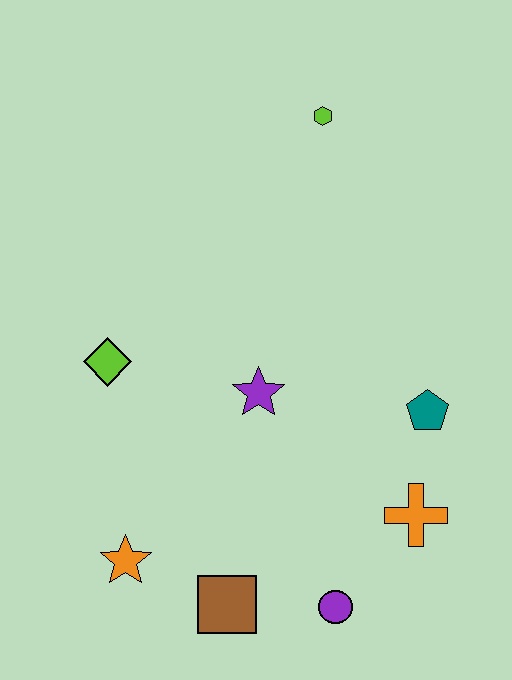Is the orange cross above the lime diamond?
No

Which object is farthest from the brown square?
The lime hexagon is farthest from the brown square.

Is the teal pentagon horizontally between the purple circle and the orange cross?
No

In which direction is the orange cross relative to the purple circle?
The orange cross is above the purple circle.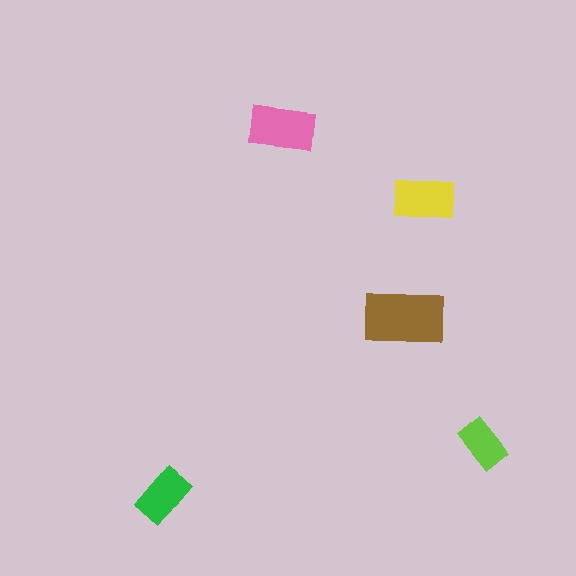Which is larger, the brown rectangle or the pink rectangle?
The brown one.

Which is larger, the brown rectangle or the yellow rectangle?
The brown one.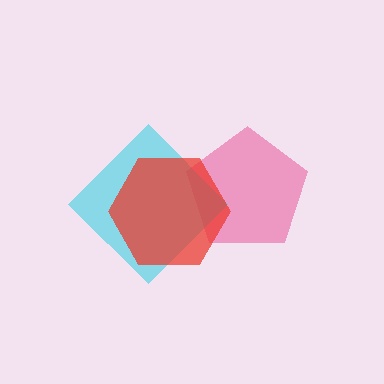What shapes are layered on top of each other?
The layered shapes are: a pink pentagon, a cyan diamond, a red hexagon.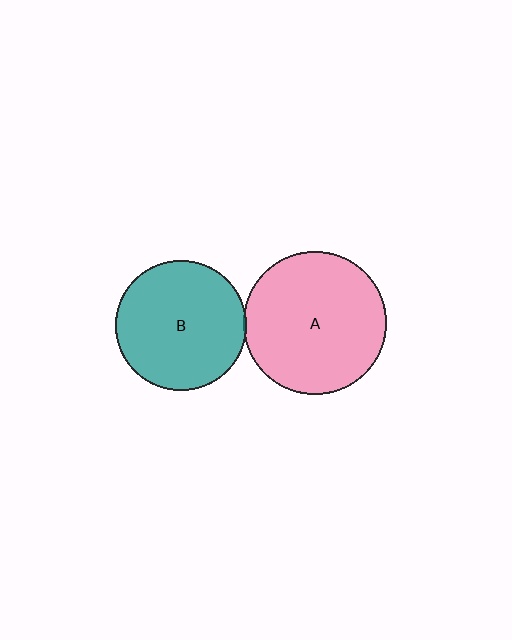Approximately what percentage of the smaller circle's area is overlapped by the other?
Approximately 5%.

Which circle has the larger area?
Circle A (pink).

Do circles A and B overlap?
Yes.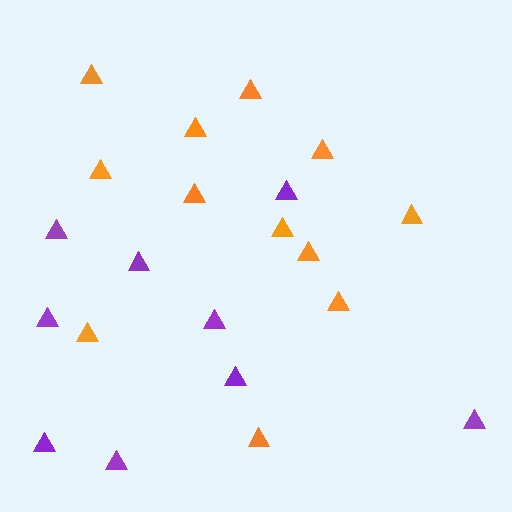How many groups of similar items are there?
There are 2 groups: one group of orange triangles (12) and one group of purple triangles (9).